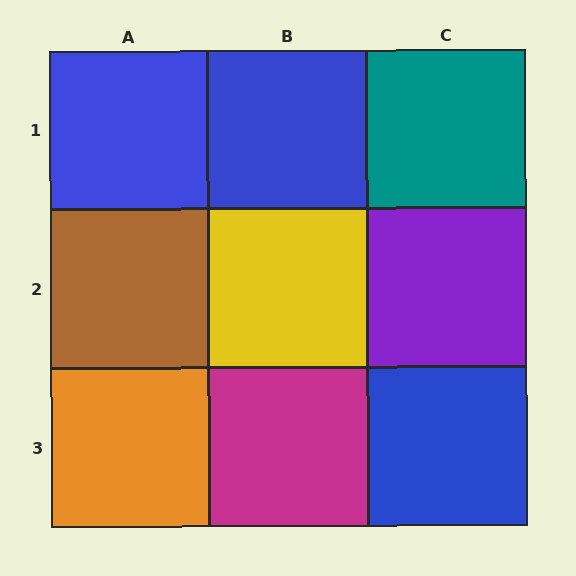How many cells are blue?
3 cells are blue.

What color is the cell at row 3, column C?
Blue.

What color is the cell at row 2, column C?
Purple.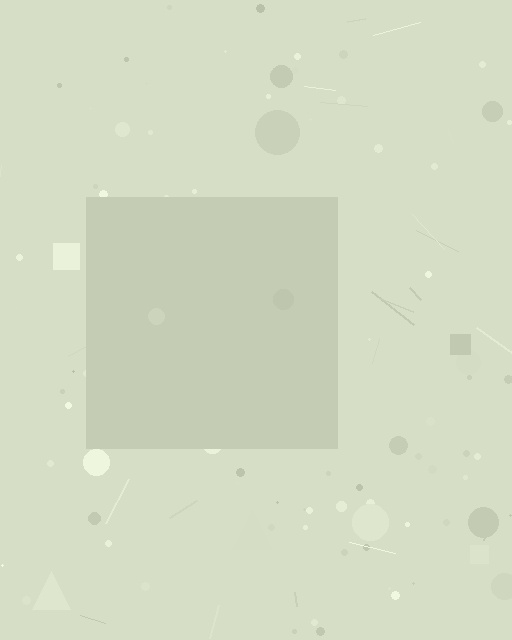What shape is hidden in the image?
A square is hidden in the image.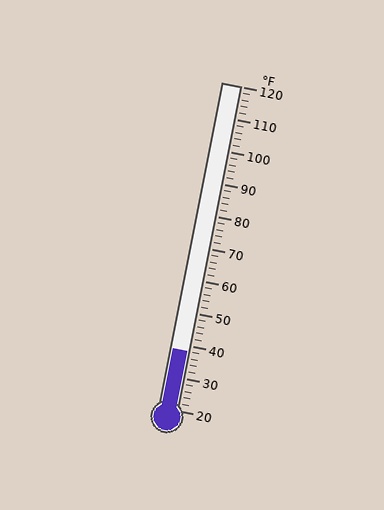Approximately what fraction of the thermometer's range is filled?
The thermometer is filled to approximately 20% of its range.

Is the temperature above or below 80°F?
The temperature is below 80°F.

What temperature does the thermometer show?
The thermometer shows approximately 38°F.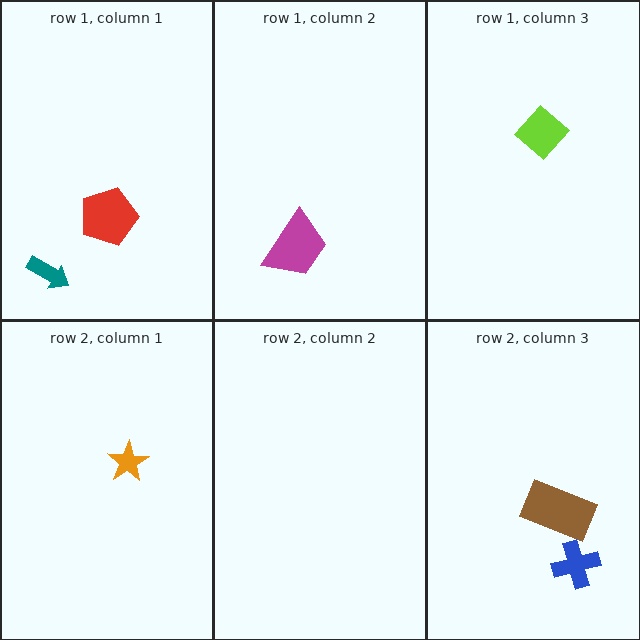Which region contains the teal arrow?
The row 1, column 1 region.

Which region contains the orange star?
The row 2, column 1 region.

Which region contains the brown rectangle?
The row 2, column 3 region.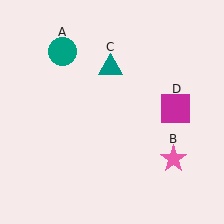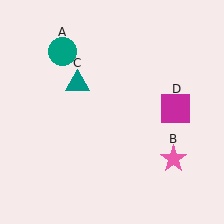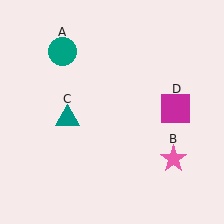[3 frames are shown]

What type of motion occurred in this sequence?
The teal triangle (object C) rotated counterclockwise around the center of the scene.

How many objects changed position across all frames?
1 object changed position: teal triangle (object C).